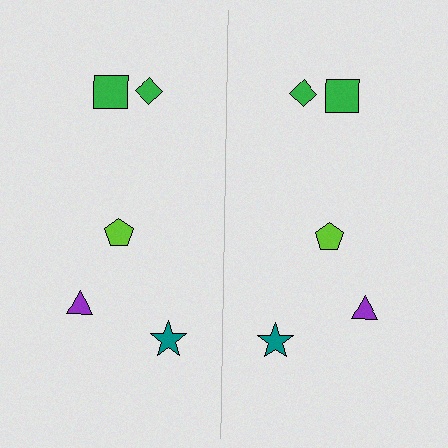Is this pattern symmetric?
Yes, this pattern has bilateral (reflection) symmetry.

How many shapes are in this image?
There are 10 shapes in this image.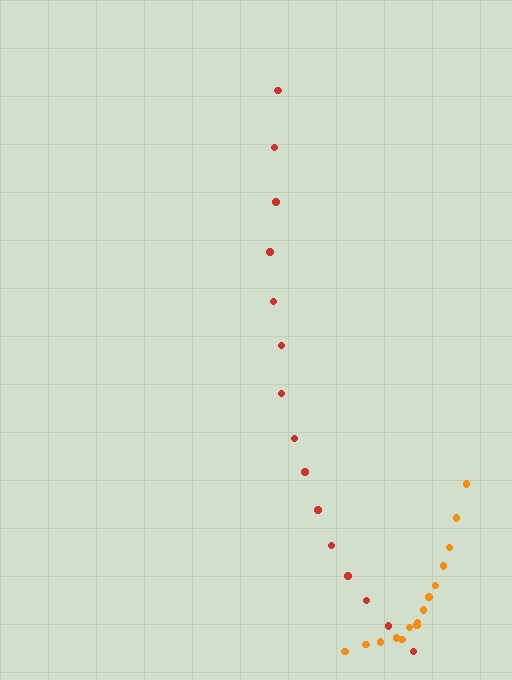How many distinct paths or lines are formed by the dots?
There are 2 distinct paths.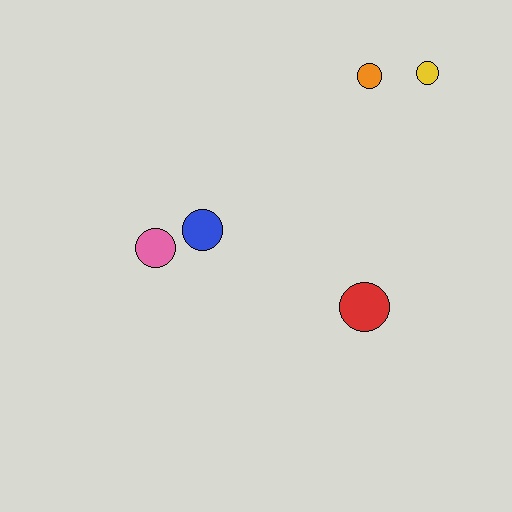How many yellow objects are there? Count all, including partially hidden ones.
There is 1 yellow object.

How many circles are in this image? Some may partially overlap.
There are 5 circles.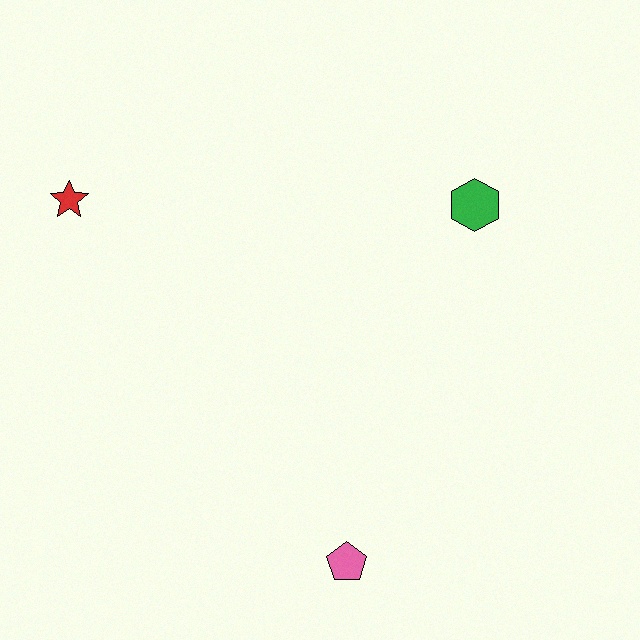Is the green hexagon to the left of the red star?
No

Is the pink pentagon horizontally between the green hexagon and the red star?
Yes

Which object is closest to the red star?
The green hexagon is closest to the red star.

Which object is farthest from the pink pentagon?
The red star is farthest from the pink pentagon.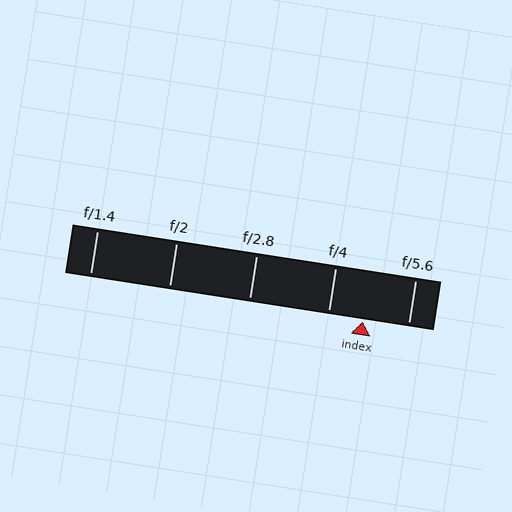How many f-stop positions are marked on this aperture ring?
There are 5 f-stop positions marked.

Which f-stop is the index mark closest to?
The index mark is closest to f/4.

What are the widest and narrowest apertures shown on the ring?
The widest aperture shown is f/1.4 and the narrowest is f/5.6.